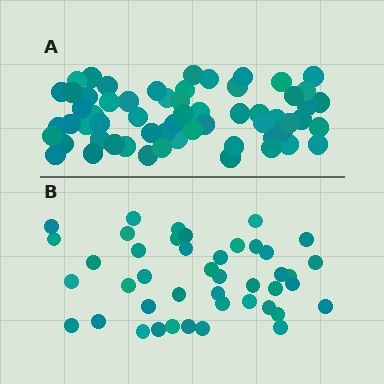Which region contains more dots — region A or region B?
Region A (the top region) has more dots.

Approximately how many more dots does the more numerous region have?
Region A has approximately 15 more dots than region B.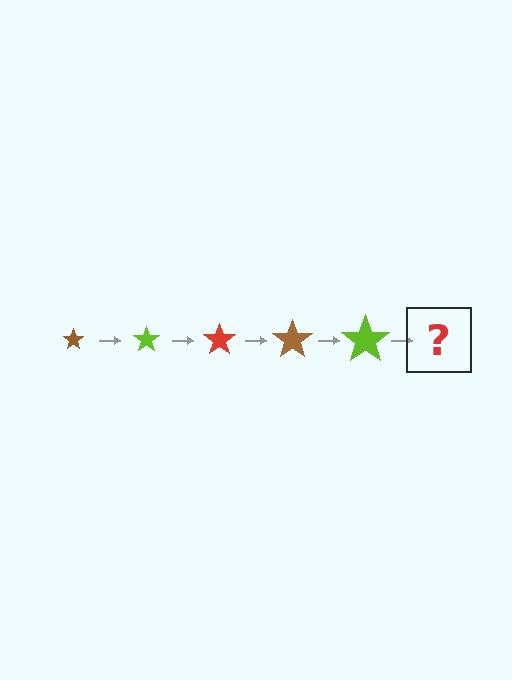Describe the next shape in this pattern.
It should be a red star, larger than the previous one.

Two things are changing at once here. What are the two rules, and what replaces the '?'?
The two rules are that the star grows larger each step and the color cycles through brown, lime, and red. The '?' should be a red star, larger than the previous one.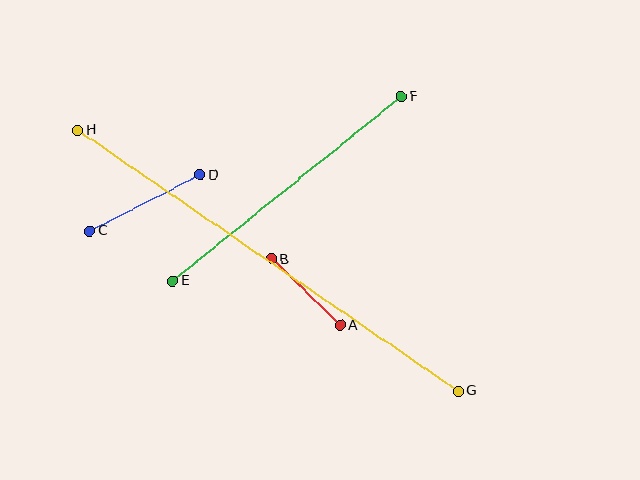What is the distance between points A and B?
The distance is approximately 95 pixels.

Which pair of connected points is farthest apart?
Points G and H are farthest apart.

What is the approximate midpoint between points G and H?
The midpoint is at approximately (268, 261) pixels.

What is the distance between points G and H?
The distance is approximately 461 pixels.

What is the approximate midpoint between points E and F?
The midpoint is at approximately (287, 189) pixels.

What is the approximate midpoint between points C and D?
The midpoint is at approximately (145, 203) pixels.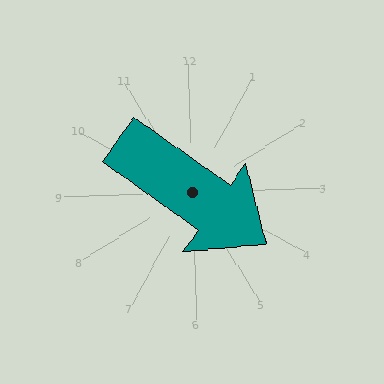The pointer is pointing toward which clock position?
Roughly 4 o'clock.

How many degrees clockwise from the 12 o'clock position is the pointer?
Approximately 127 degrees.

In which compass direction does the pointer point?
Southeast.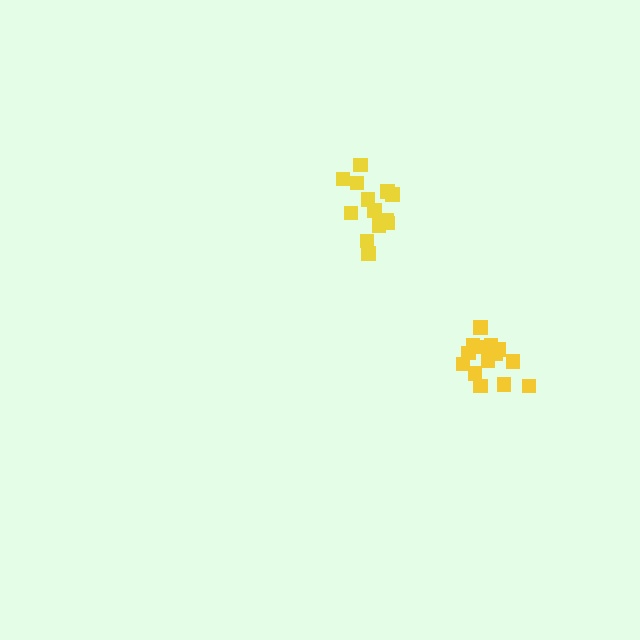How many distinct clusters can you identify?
There are 2 distinct clusters.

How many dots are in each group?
Group 1: 14 dots, Group 2: 13 dots (27 total).